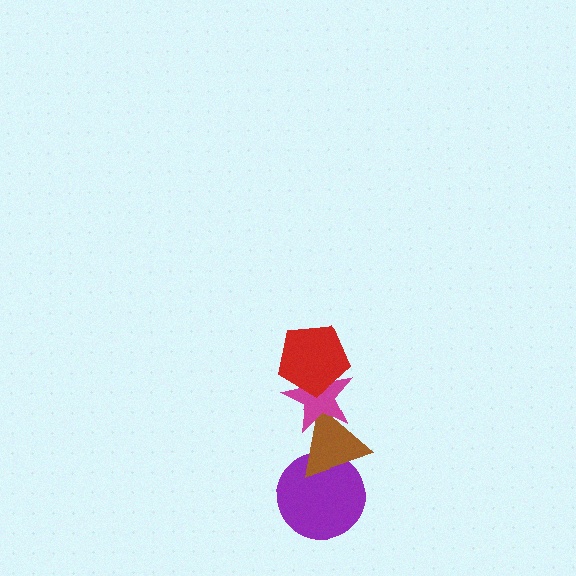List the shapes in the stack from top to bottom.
From top to bottom: the red pentagon, the magenta star, the brown triangle, the purple circle.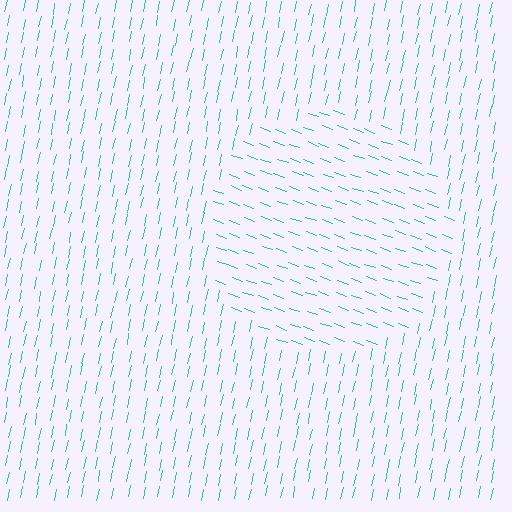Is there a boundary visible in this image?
Yes, there is a texture boundary formed by a change in line orientation.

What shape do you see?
I see a circle.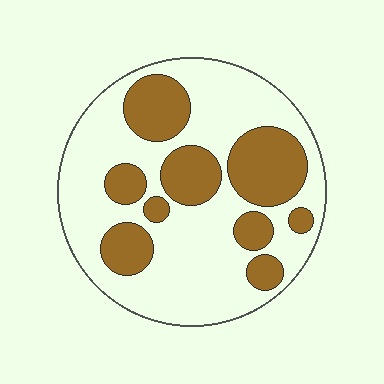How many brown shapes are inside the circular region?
9.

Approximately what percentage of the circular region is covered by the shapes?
Approximately 35%.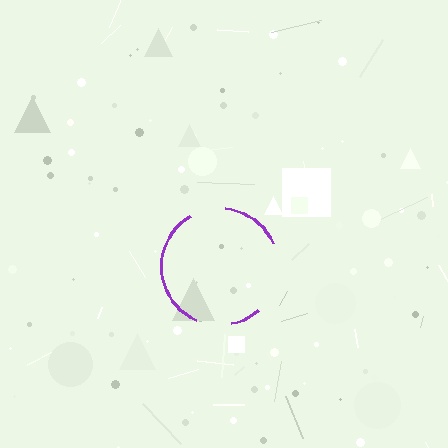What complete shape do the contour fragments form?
The contour fragments form a circle.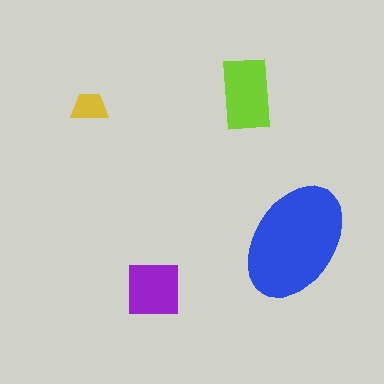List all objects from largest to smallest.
The blue ellipse, the lime rectangle, the purple square, the yellow trapezoid.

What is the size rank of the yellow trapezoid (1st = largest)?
4th.